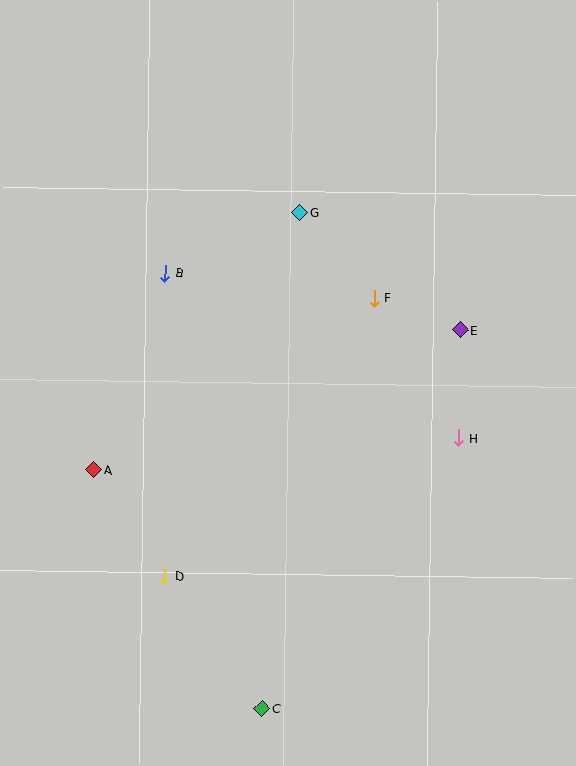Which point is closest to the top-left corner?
Point B is closest to the top-left corner.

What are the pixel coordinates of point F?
Point F is at (374, 298).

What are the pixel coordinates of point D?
Point D is at (165, 576).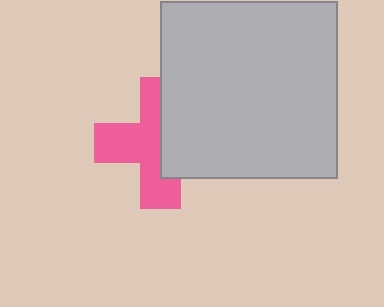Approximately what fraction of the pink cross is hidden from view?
Roughly 44% of the pink cross is hidden behind the light gray square.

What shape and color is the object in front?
The object in front is a light gray square.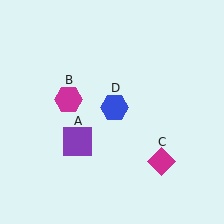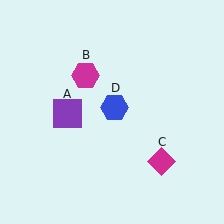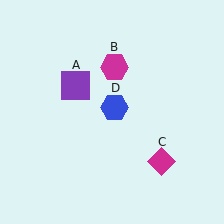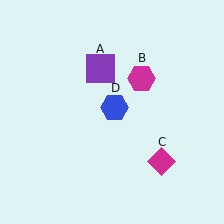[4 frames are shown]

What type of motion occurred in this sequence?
The purple square (object A), magenta hexagon (object B) rotated clockwise around the center of the scene.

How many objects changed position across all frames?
2 objects changed position: purple square (object A), magenta hexagon (object B).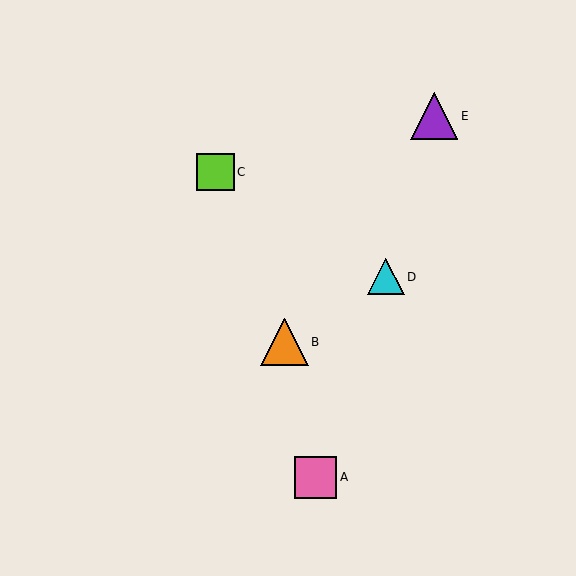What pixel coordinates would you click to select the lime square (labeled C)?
Click at (216, 172) to select the lime square C.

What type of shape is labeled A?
Shape A is a pink square.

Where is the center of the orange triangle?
The center of the orange triangle is at (285, 342).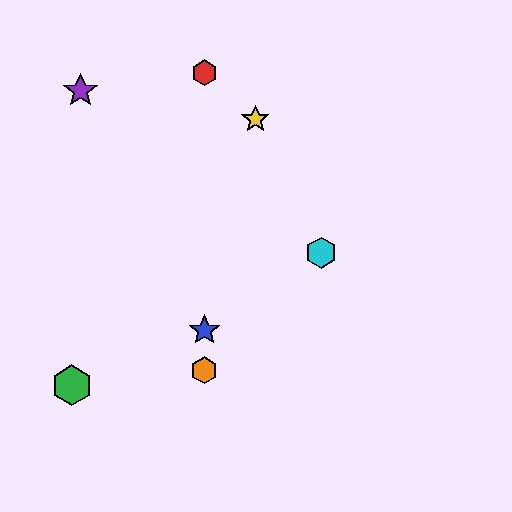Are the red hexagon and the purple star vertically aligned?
No, the red hexagon is at x≈204 and the purple star is at x≈80.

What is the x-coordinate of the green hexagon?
The green hexagon is at x≈72.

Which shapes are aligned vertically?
The red hexagon, the blue star, the orange hexagon are aligned vertically.